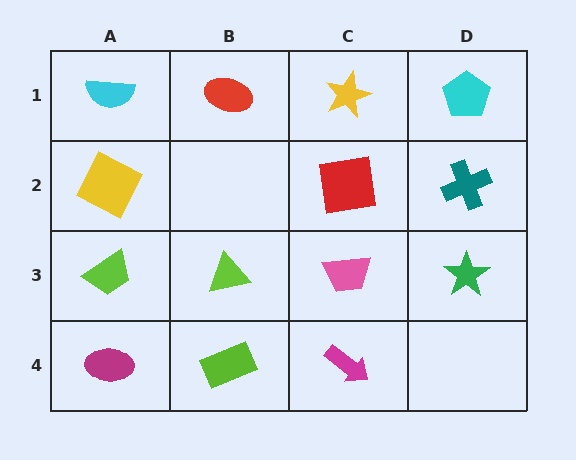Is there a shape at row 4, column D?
No, that cell is empty.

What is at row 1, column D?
A cyan pentagon.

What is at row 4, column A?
A magenta ellipse.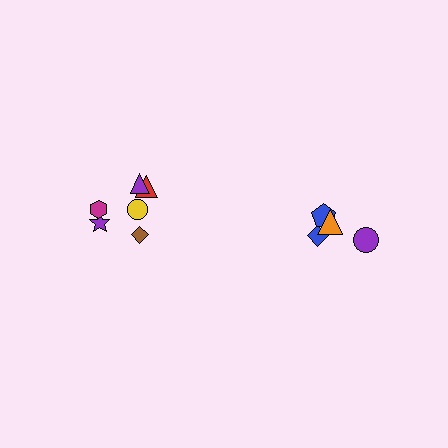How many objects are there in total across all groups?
There are 10 objects.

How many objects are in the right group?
There are 4 objects.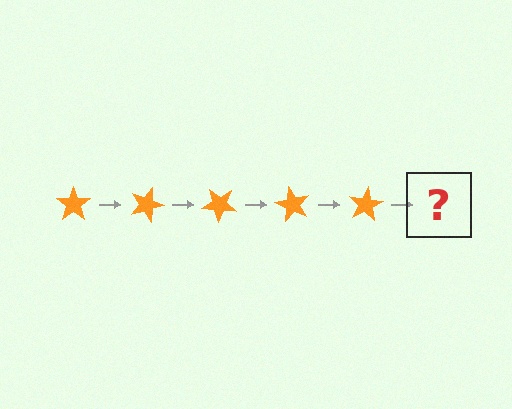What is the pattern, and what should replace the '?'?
The pattern is that the star rotates 20 degrees each step. The '?' should be an orange star rotated 100 degrees.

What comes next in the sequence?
The next element should be an orange star rotated 100 degrees.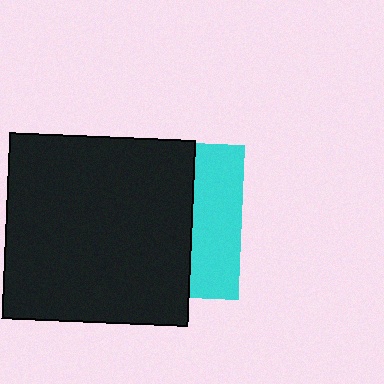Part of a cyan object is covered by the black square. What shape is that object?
It is a square.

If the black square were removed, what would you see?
You would see the complete cyan square.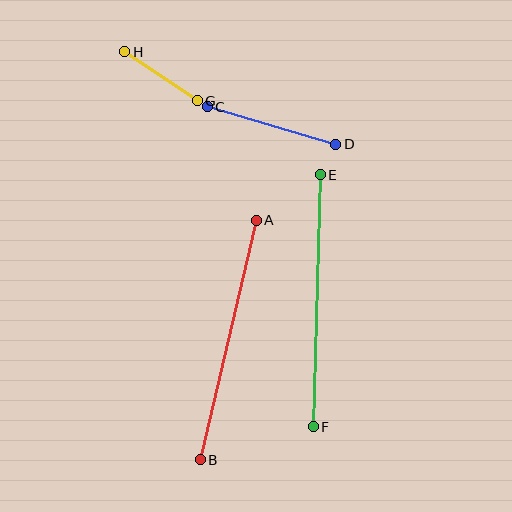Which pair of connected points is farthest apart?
Points E and F are farthest apart.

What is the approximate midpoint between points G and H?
The midpoint is at approximately (161, 76) pixels.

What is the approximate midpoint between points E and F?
The midpoint is at approximately (317, 301) pixels.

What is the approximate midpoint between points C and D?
The midpoint is at approximately (271, 126) pixels.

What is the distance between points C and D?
The distance is approximately 134 pixels.